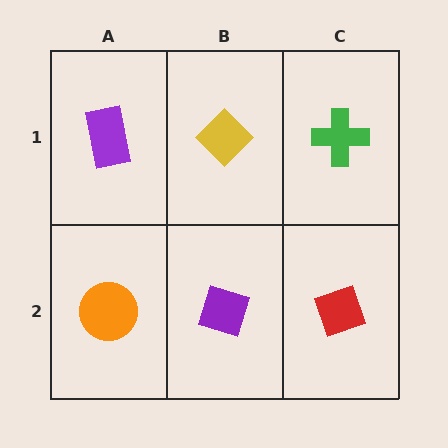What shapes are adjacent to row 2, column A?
A purple rectangle (row 1, column A), a purple diamond (row 2, column B).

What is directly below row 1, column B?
A purple diamond.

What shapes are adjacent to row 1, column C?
A red diamond (row 2, column C), a yellow diamond (row 1, column B).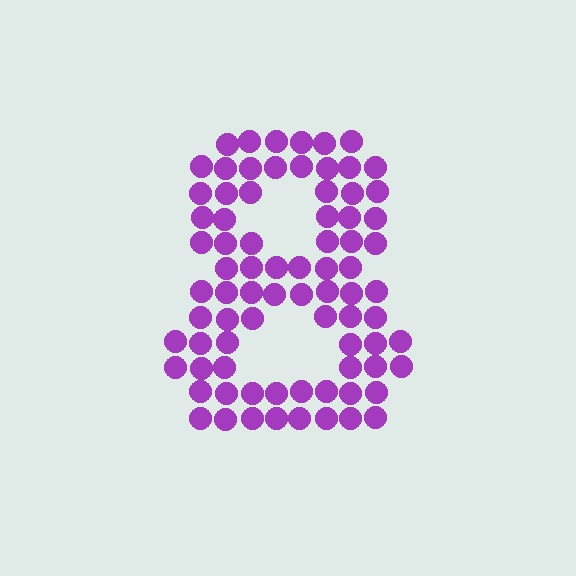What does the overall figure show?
The overall figure shows the digit 8.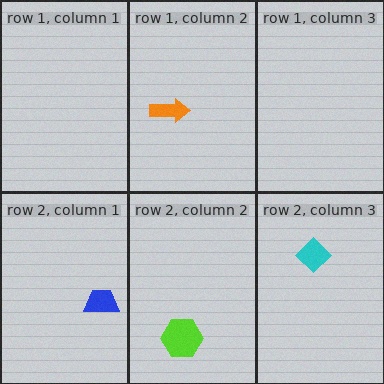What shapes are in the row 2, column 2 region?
The lime hexagon.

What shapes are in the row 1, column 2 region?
The orange arrow.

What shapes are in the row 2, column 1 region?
The blue trapezoid.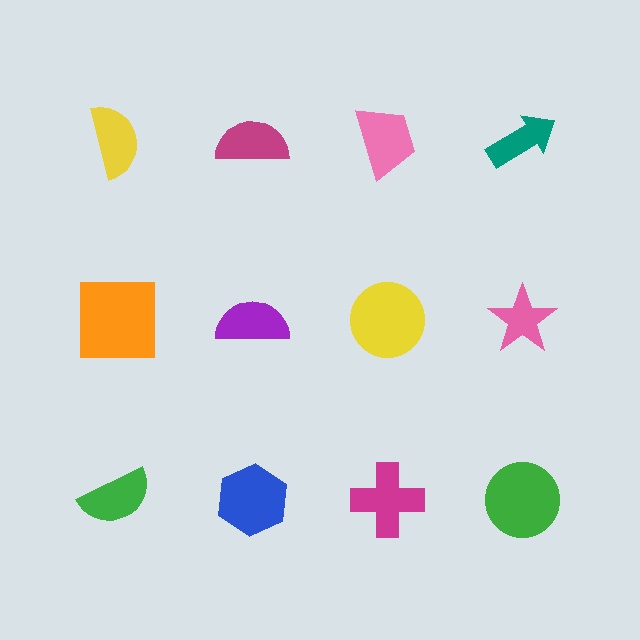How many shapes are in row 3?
4 shapes.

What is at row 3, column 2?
A blue hexagon.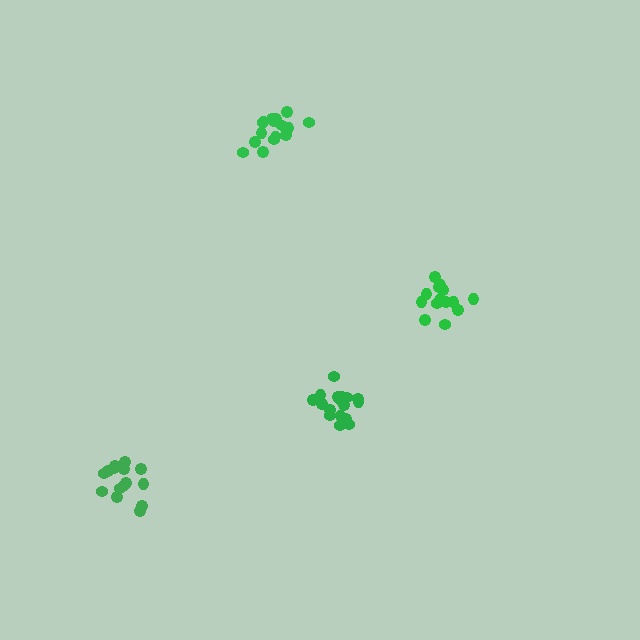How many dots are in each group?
Group 1: 16 dots, Group 2: 15 dots, Group 3: 15 dots, Group 4: 20 dots (66 total).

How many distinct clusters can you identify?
There are 4 distinct clusters.